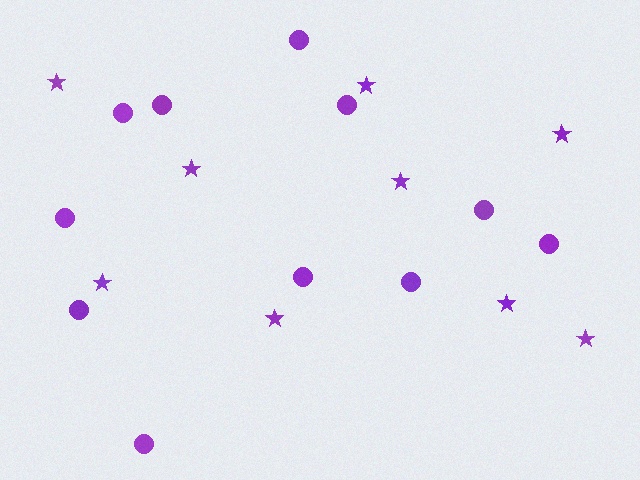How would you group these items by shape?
There are 2 groups: one group of stars (9) and one group of circles (11).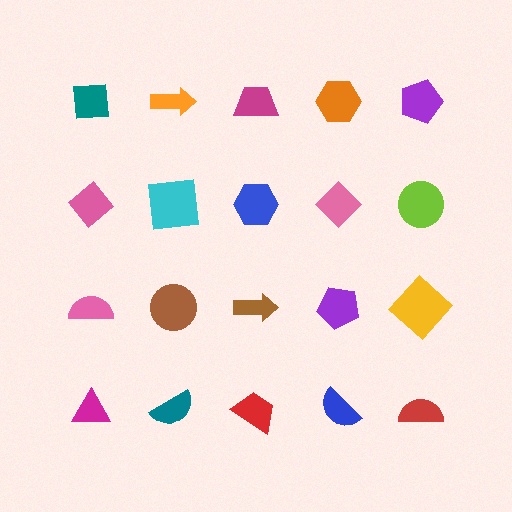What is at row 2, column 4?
A pink diamond.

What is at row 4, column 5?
A red semicircle.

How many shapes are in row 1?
5 shapes.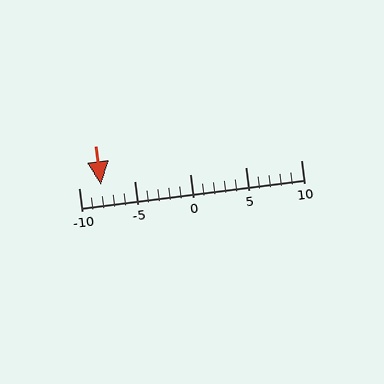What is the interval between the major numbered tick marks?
The major tick marks are spaced 5 units apart.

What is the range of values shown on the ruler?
The ruler shows values from -10 to 10.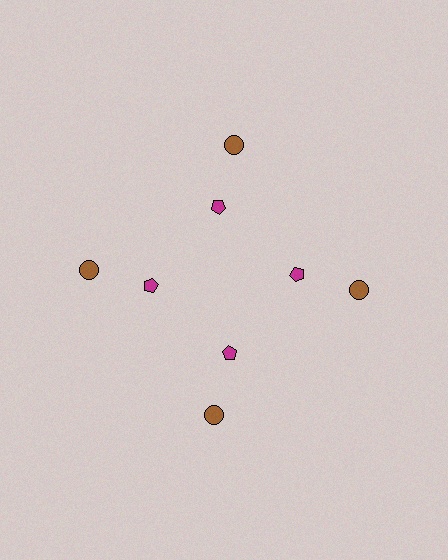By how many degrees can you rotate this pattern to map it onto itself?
The pattern maps onto itself every 90 degrees of rotation.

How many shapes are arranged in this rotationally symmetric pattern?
There are 8 shapes, arranged in 4 groups of 2.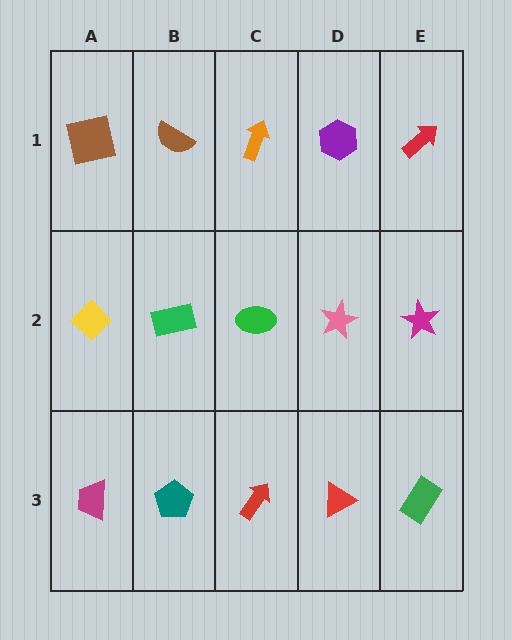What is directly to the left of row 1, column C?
A brown semicircle.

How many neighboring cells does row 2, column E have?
3.